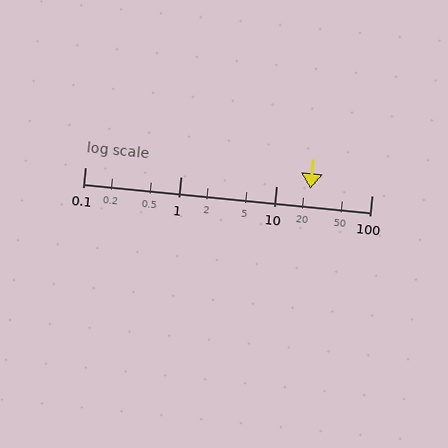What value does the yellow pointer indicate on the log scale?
The pointer indicates approximately 23.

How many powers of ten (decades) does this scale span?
The scale spans 3 decades, from 0.1 to 100.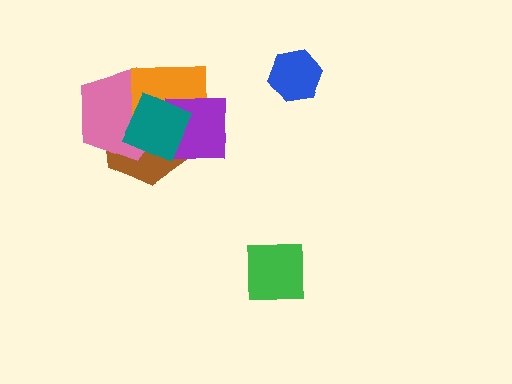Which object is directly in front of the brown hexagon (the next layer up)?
The pink pentagon is directly in front of the brown hexagon.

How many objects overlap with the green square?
0 objects overlap with the green square.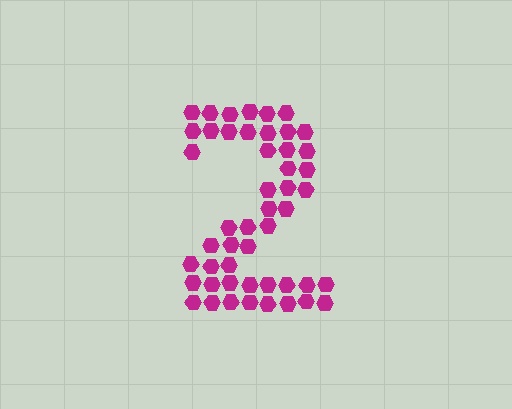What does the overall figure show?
The overall figure shows the digit 2.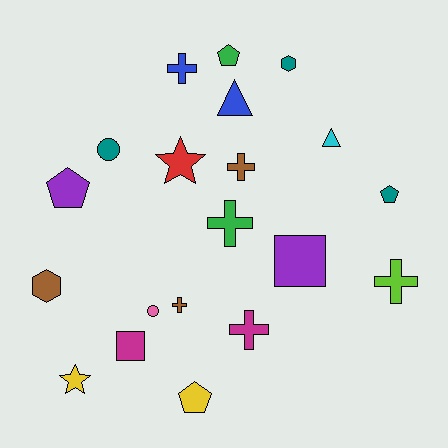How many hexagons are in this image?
There are 2 hexagons.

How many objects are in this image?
There are 20 objects.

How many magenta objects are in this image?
There are 2 magenta objects.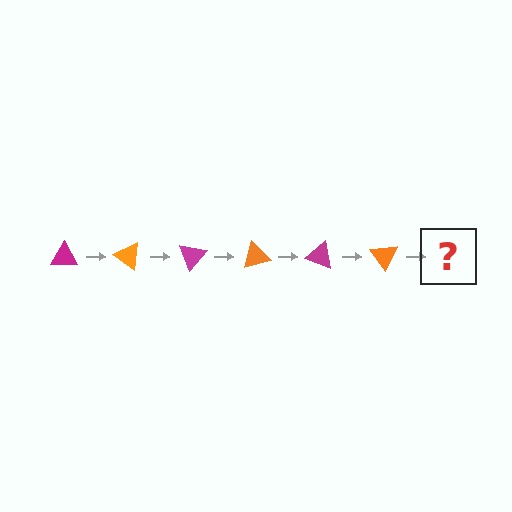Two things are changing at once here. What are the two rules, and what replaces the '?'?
The two rules are that it rotates 35 degrees each step and the color cycles through magenta and orange. The '?' should be a magenta triangle, rotated 210 degrees from the start.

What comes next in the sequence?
The next element should be a magenta triangle, rotated 210 degrees from the start.